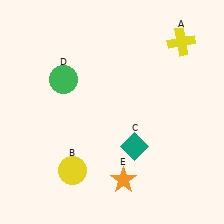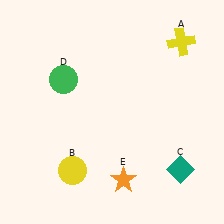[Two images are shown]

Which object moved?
The teal diamond (C) moved right.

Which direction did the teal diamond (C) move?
The teal diamond (C) moved right.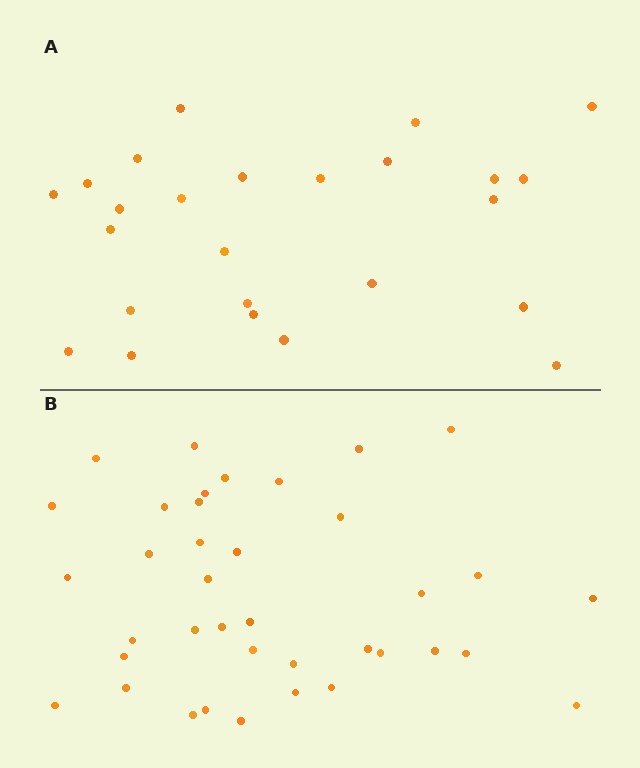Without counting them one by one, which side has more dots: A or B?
Region B (the bottom region) has more dots.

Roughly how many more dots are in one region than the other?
Region B has approximately 15 more dots than region A.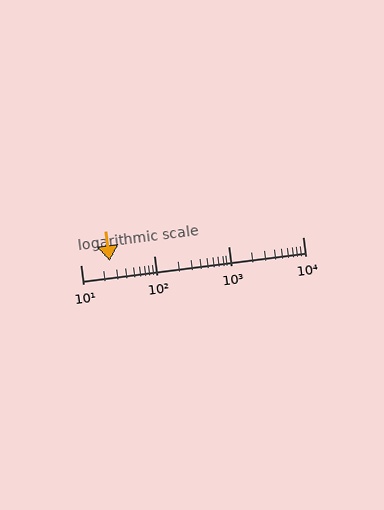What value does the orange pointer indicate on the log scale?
The pointer indicates approximately 25.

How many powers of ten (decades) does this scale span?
The scale spans 3 decades, from 10 to 10000.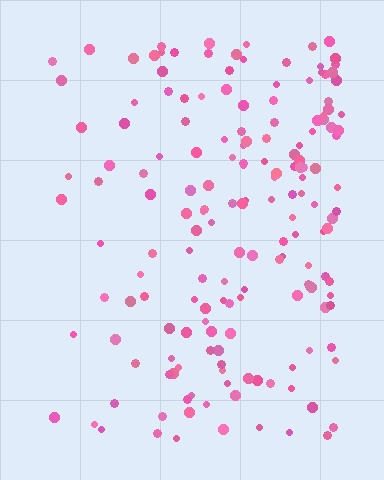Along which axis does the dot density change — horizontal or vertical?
Horizontal.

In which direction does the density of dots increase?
From left to right, with the right side densest.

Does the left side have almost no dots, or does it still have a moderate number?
Still a moderate number, just noticeably fewer than the right.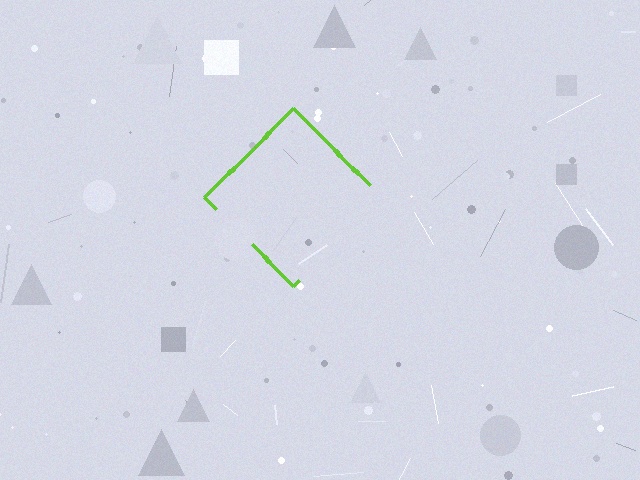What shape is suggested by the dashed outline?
The dashed outline suggests a diamond.